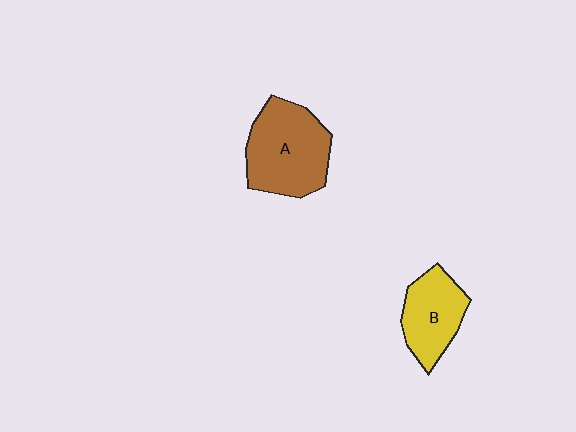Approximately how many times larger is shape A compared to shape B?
Approximately 1.4 times.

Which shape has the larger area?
Shape A (brown).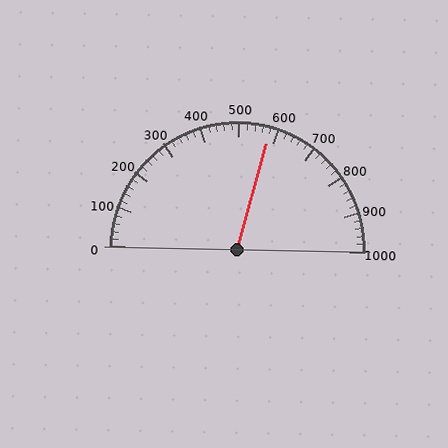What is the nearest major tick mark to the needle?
The nearest major tick mark is 600.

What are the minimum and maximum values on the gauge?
The gauge ranges from 0 to 1000.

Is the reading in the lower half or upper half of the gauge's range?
The reading is in the upper half of the range (0 to 1000).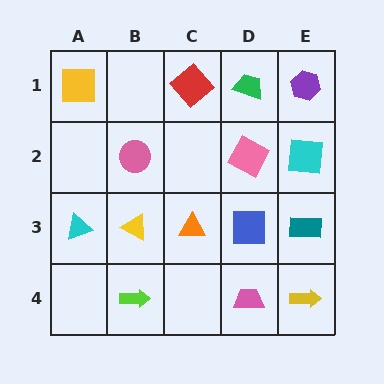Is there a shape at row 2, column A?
No, that cell is empty.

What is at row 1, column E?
A purple hexagon.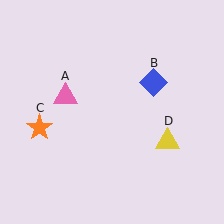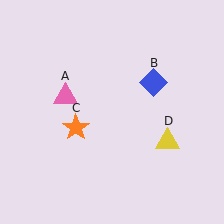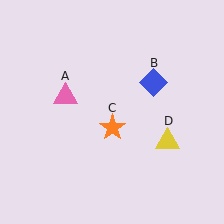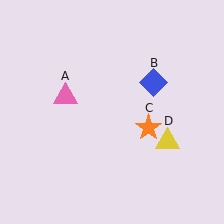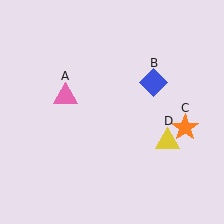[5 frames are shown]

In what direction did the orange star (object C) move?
The orange star (object C) moved right.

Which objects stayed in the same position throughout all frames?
Pink triangle (object A) and blue diamond (object B) and yellow triangle (object D) remained stationary.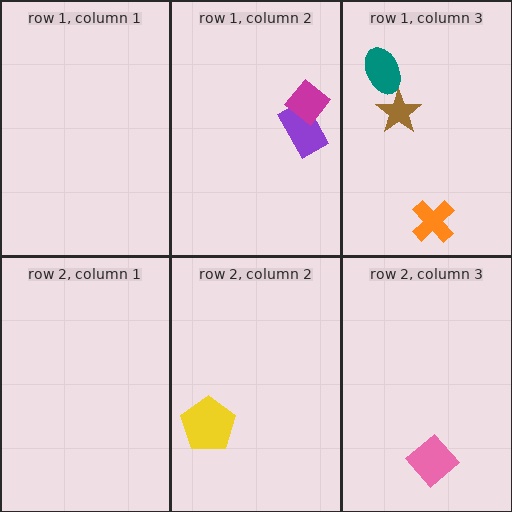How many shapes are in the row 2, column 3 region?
1.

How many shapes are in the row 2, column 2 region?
1.